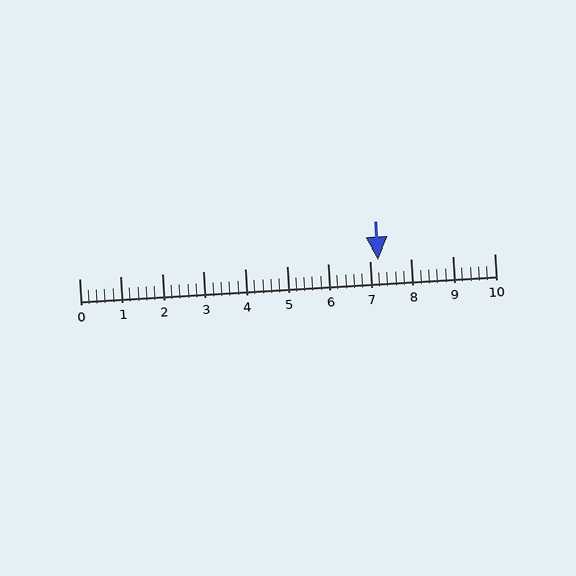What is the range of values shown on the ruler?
The ruler shows values from 0 to 10.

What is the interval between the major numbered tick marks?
The major tick marks are spaced 1 units apart.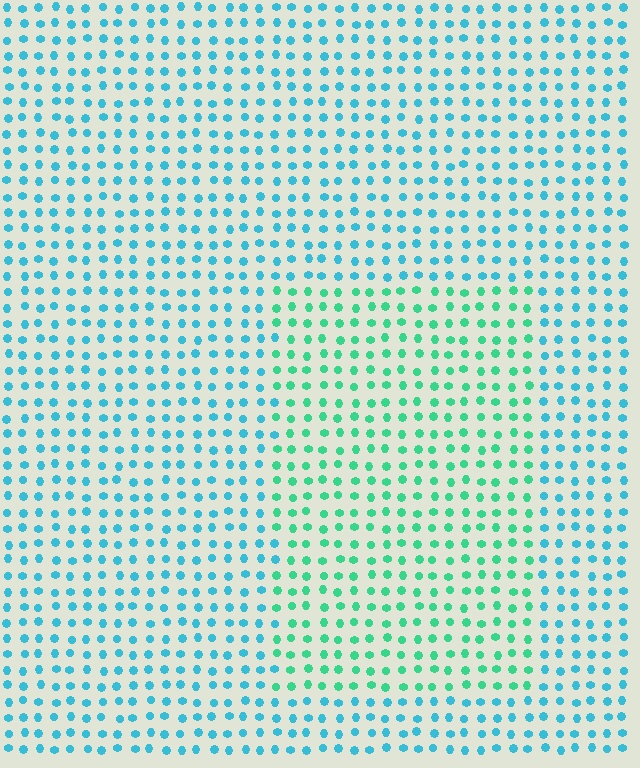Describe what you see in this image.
The image is filled with small cyan elements in a uniform arrangement. A rectangle-shaped region is visible where the elements are tinted to a slightly different hue, forming a subtle color boundary.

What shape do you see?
I see a rectangle.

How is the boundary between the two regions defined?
The boundary is defined purely by a slight shift in hue (about 38 degrees). Spacing, size, and orientation are identical on both sides.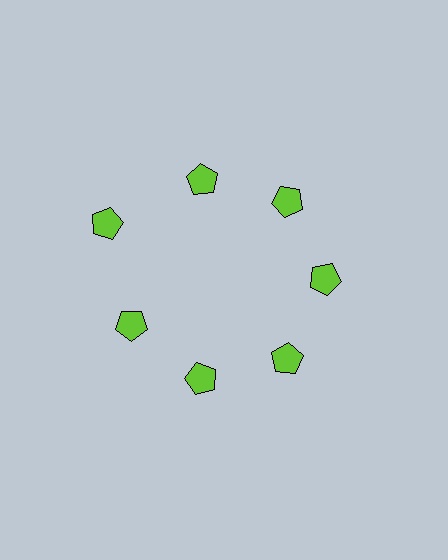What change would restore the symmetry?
The symmetry would be restored by moving it inward, back onto the ring so that all 7 pentagons sit at equal angles and equal distance from the center.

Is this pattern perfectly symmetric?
No. The 7 lime pentagons are arranged in a ring, but one element near the 10 o'clock position is pushed outward from the center, breaking the 7-fold rotational symmetry.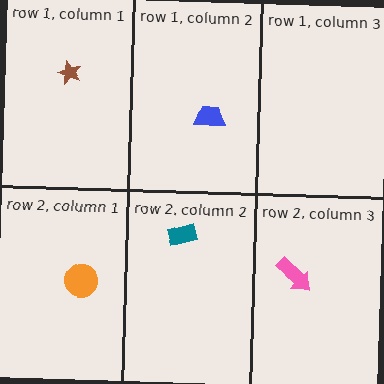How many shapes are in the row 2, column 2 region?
1.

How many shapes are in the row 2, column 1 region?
1.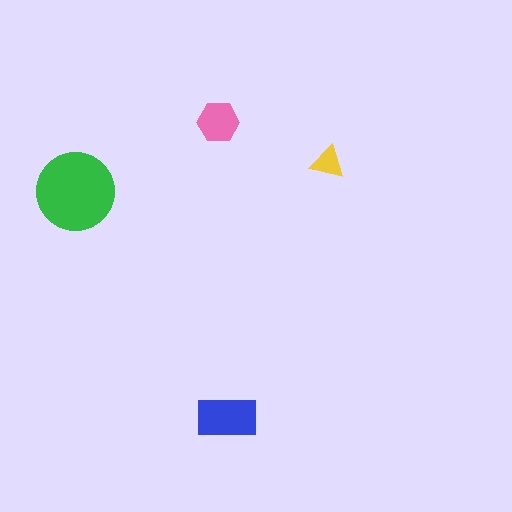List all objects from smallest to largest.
The yellow triangle, the pink hexagon, the blue rectangle, the green circle.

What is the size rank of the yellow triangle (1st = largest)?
4th.